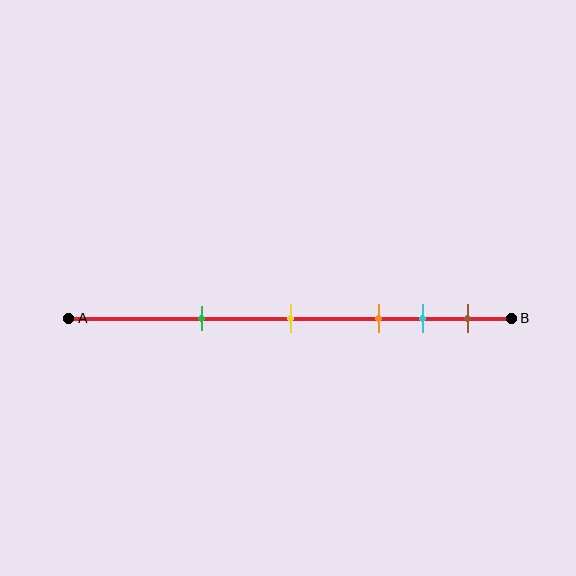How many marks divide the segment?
There are 5 marks dividing the segment.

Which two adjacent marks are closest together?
The cyan and brown marks are the closest adjacent pair.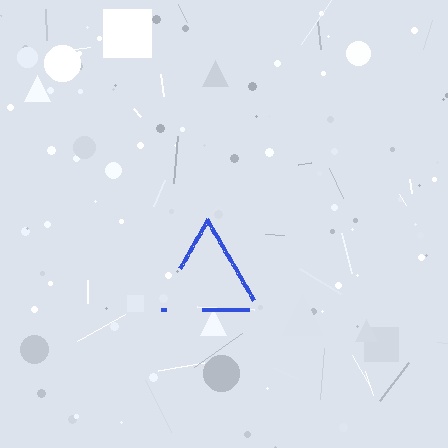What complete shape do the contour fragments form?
The contour fragments form a triangle.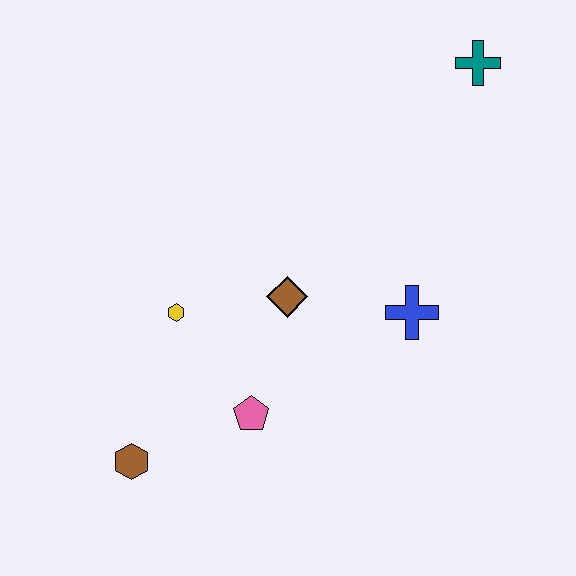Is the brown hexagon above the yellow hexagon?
No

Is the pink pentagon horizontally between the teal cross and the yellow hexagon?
Yes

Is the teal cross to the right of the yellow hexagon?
Yes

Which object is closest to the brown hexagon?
The pink pentagon is closest to the brown hexagon.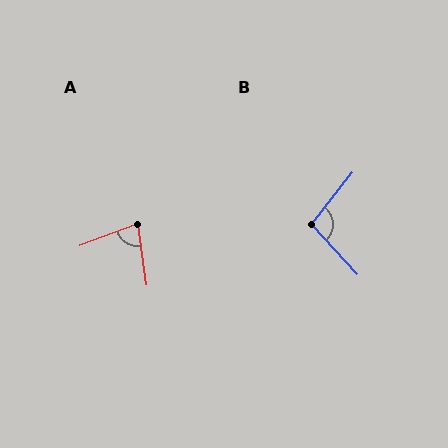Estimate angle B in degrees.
Approximately 99 degrees.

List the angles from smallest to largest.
A (77°), B (99°).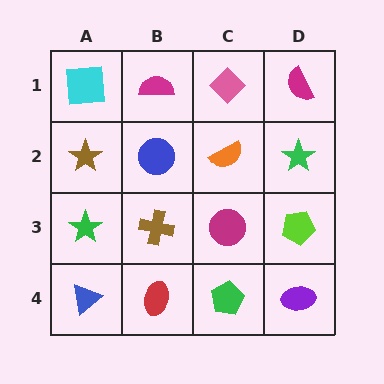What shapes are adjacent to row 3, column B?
A blue circle (row 2, column B), a red ellipse (row 4, column B), a green star (row 3, column A), a magenta circle (row 3, column C).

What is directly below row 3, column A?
A blue triangle.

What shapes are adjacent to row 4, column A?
A green star (row 3, column A), a red ellipse (row 4, column B).